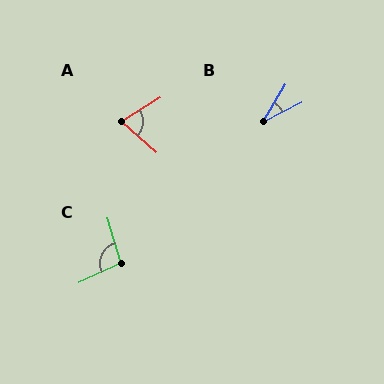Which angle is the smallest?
B, at approximately 32 degrees.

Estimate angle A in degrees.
Approximately 73 degrees.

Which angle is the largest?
C, at approximately 97 degrees.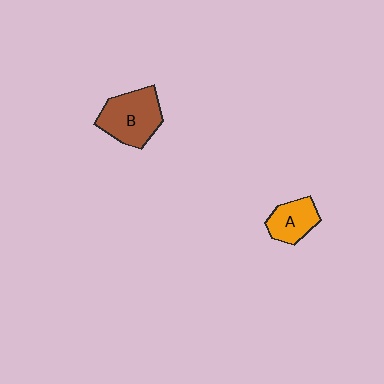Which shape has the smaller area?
Shape A (orange).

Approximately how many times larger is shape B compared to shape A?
Approximately 1.6 times.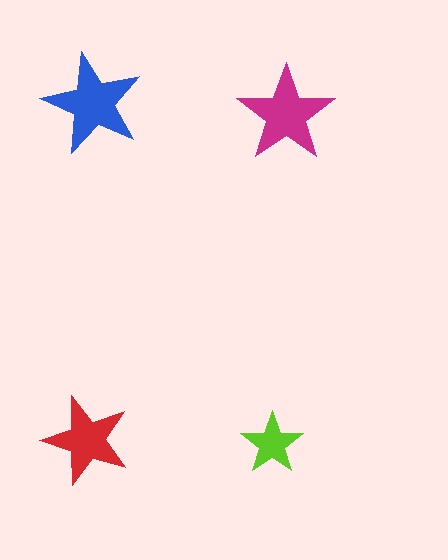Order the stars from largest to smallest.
the blue one, the magenta one, the red one, the lime one.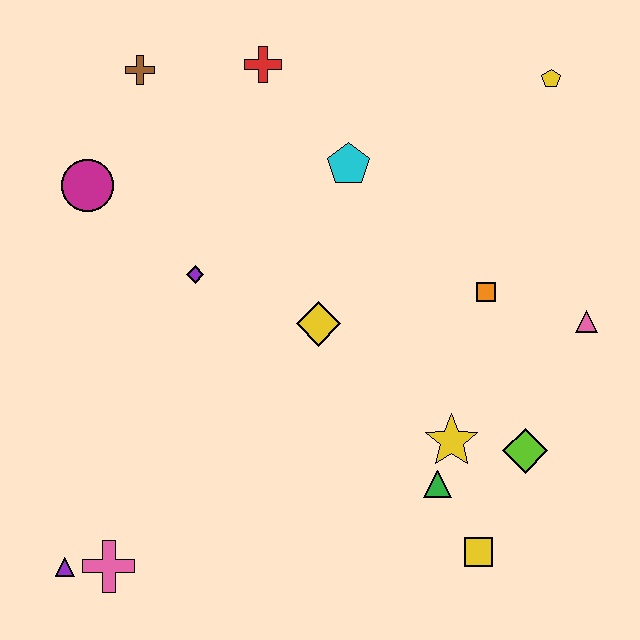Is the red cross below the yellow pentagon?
No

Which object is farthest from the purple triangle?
The yellow pentagon is farthest from the purple triangle.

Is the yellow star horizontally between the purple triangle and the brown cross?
No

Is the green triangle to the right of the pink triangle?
No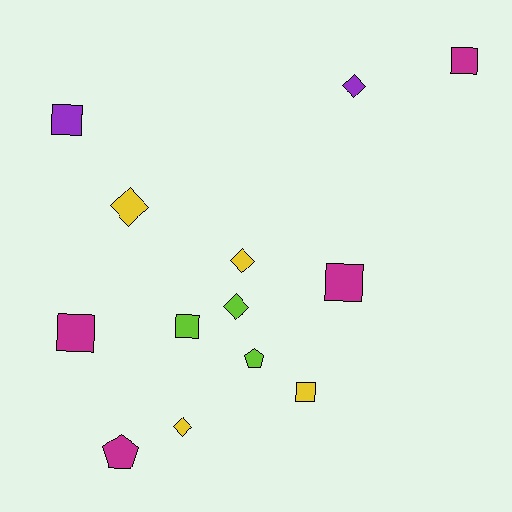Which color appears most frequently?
Magenta, with 4 objects.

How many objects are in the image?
There are 13 objects.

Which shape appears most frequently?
Square, with 6 objects.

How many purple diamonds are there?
There is 1 purple diamond.